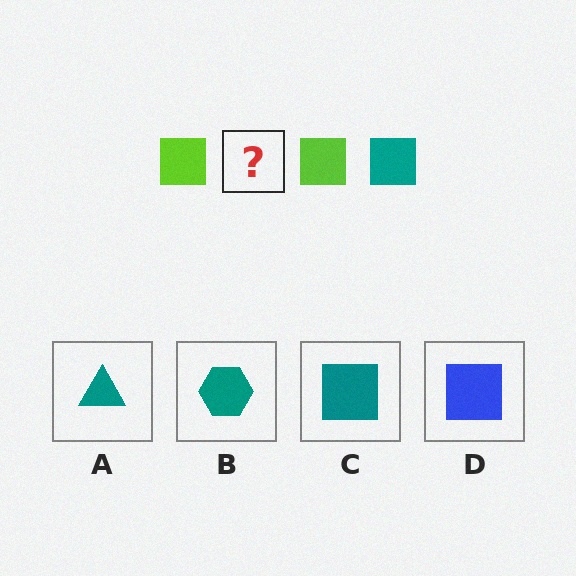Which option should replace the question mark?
Option C.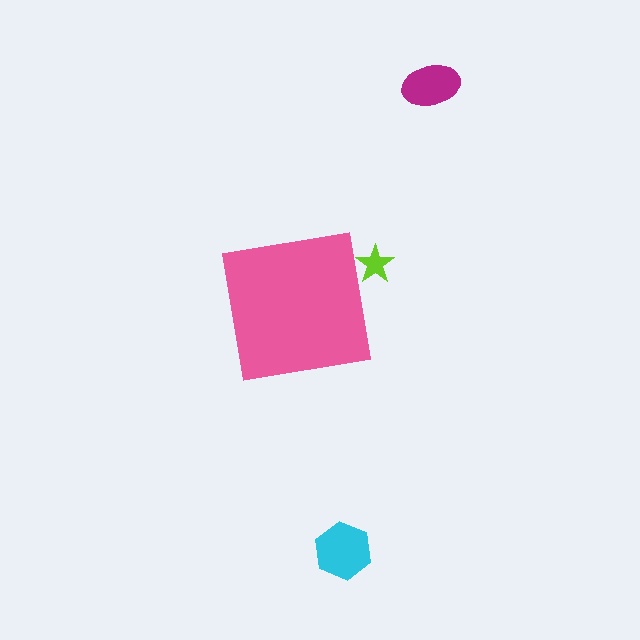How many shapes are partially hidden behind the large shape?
1 shape is partially hidden.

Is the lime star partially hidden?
Yes, the lime star is partially hidden behind the pink square.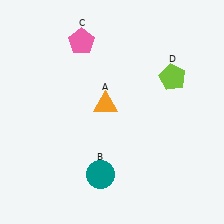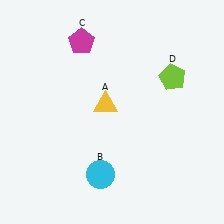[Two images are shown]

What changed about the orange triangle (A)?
In Image 1, A is orange. In Image 2, it changed to yellow.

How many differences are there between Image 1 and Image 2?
There are 3 differences between the two images.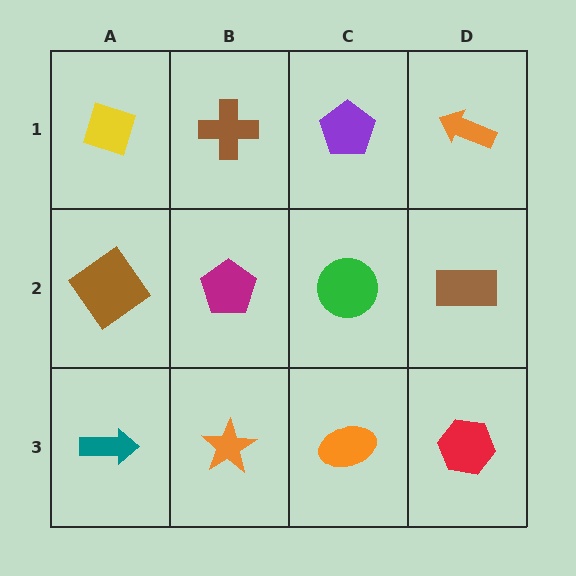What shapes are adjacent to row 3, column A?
A brown diamond (row 2, column A), an orange star (row 3, column B).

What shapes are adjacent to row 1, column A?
A brown diamond (row 2, column A), a brown cross (row 1, column B).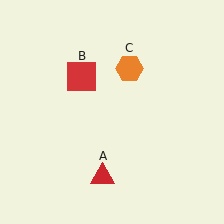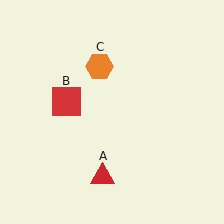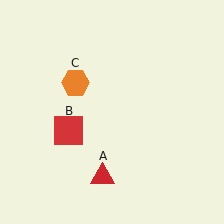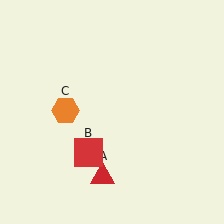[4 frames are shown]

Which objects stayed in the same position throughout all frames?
Red triangle (object A) remained stationary.